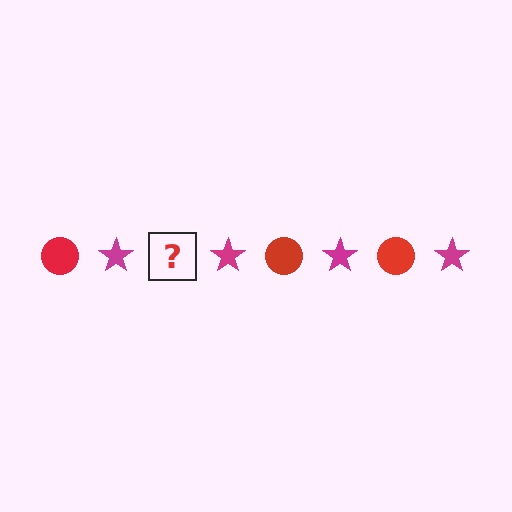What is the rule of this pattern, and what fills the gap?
The rule is that the pattern alternates between red circle and magenta star. The gap should be filled with a red circle.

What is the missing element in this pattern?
The missing element is a red circle.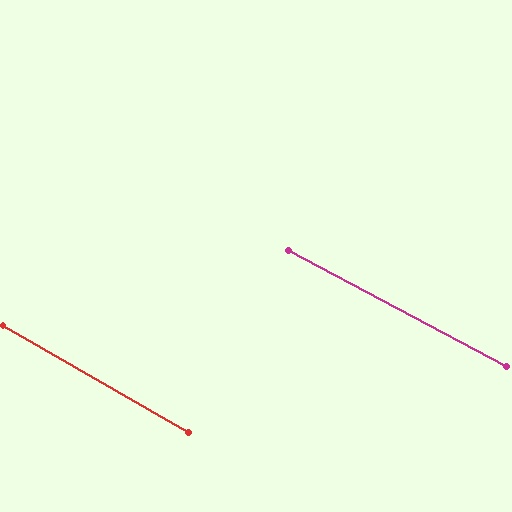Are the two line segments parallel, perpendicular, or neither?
Parallel — their directions differ by only 1.6°.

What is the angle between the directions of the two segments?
Approximately 2 degrees.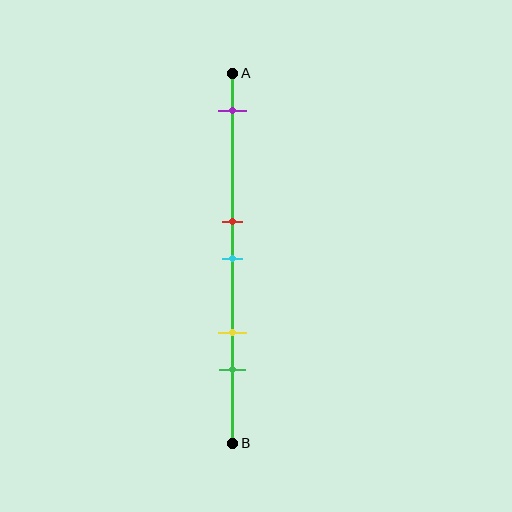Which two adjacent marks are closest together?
The red and cyan marks are the closest adjacent pair.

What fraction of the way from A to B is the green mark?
The green mark is approximately 80% (0.8) of the way from A to B.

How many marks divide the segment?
There are 5 marks dividing the segment.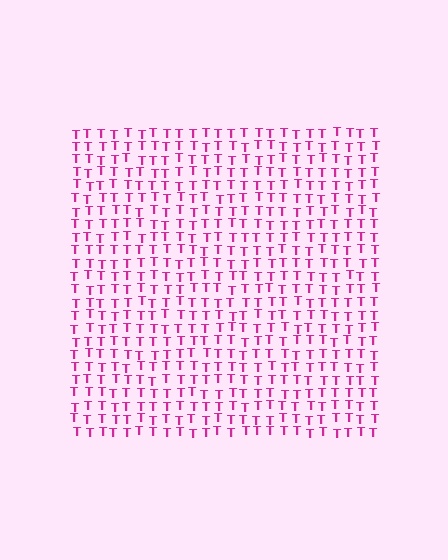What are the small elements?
The small elements are letter T's.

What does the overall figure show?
The overall figure shows a square.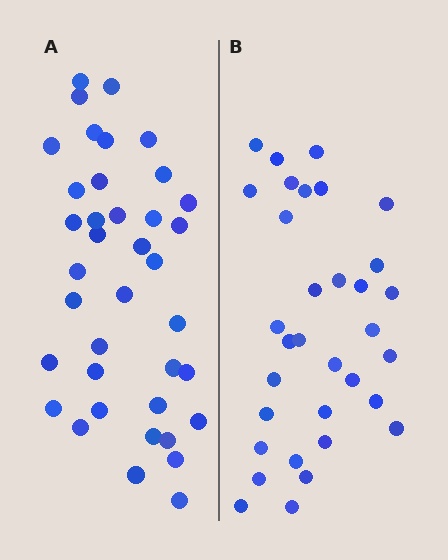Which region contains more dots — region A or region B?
Region A (the left region) has more dots.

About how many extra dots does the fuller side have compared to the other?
Region A has about 5 more dots than region B.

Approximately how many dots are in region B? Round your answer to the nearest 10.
About 30 dots. (The exact count is 33, which rounds to 30.)